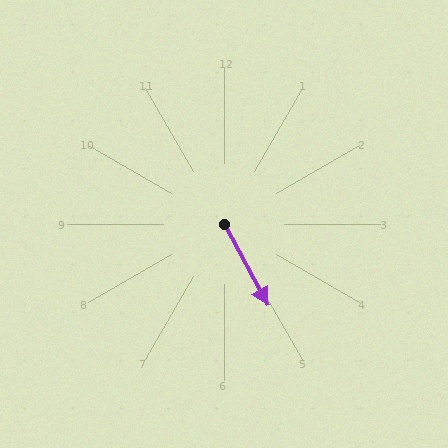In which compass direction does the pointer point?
Southeast.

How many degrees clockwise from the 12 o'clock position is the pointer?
Approximately 152 degrees.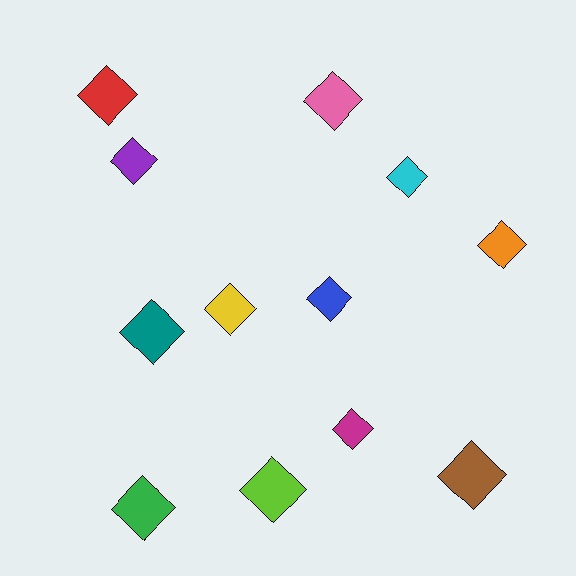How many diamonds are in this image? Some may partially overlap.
There are 12 diamonds.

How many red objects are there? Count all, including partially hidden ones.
There is 1 red object.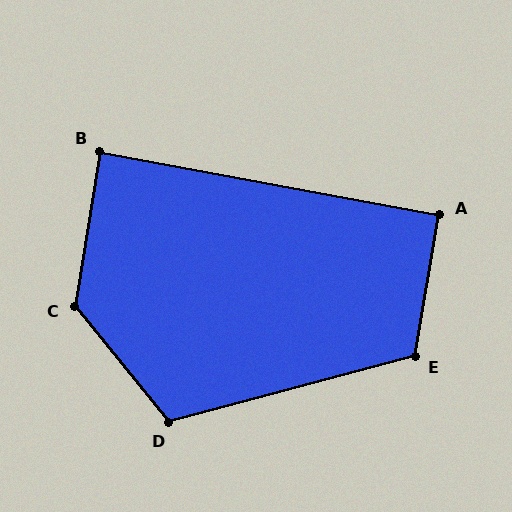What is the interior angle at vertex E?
Approximately 115 degrees (obtuse).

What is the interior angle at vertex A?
Approximately 91 degrees (approximately right).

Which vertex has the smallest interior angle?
B, at approximately 89 degrees.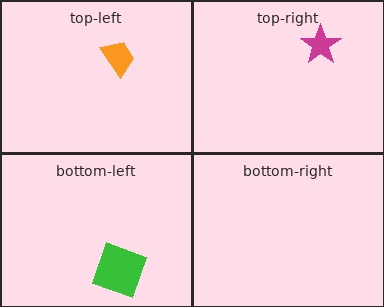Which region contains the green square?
The bottom-left region.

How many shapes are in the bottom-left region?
1.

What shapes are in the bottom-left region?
The green square.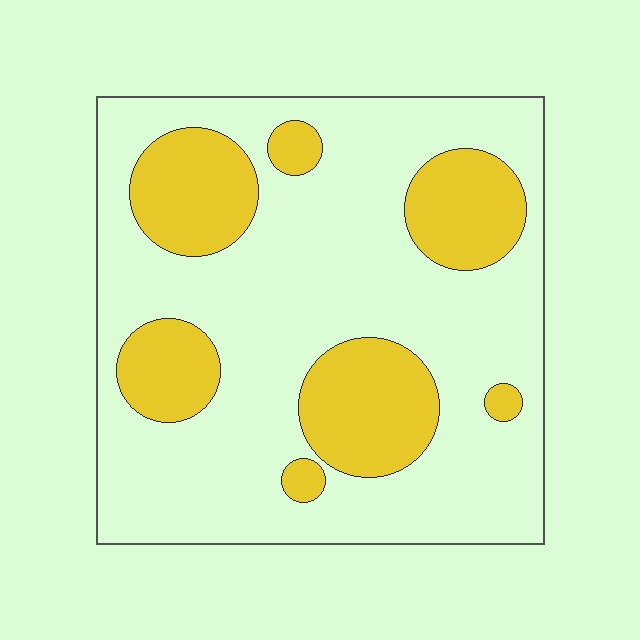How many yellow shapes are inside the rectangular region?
7.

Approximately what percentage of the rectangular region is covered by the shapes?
Approximately 25%.